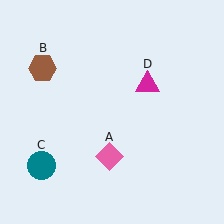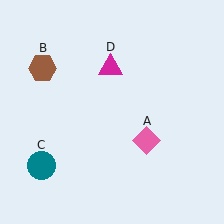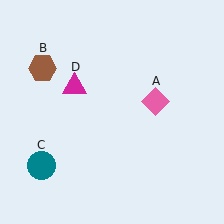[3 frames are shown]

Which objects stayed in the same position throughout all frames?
Brown hexagon (object B) and teal circle (object C) remained stationary.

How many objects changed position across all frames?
2 objects changed position: pink diamond (object A), magenta triangle (object D).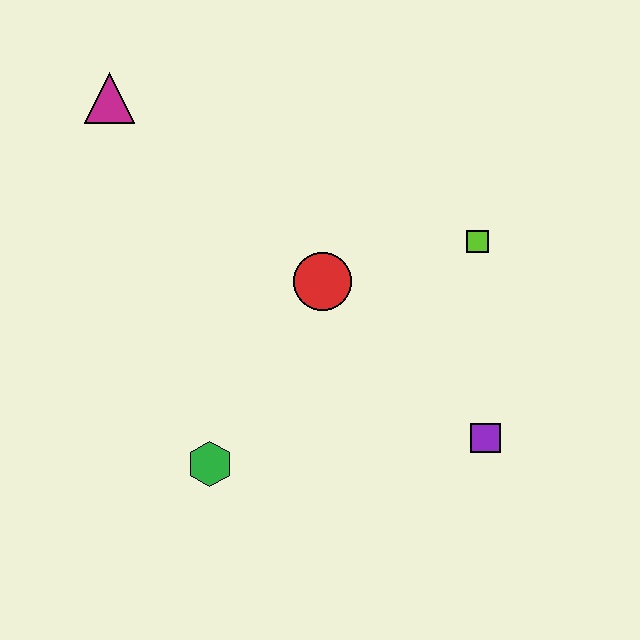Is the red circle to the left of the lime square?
Yes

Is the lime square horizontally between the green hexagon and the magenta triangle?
No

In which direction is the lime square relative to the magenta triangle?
The lime square is to the right of the magenta triangle.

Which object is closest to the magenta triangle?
The red circle is closest to the magenta triangle.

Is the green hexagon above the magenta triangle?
No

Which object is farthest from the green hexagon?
The magenta triangle is farthest from the green hexagon.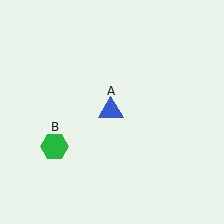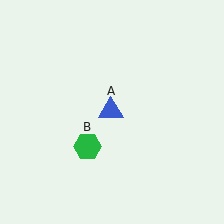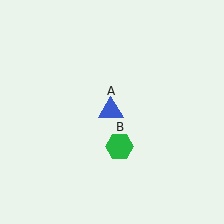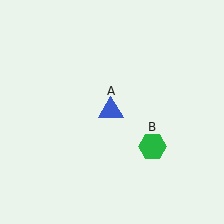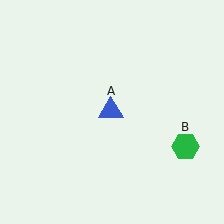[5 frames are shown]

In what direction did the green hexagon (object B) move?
The green hexagon (object B) moved right.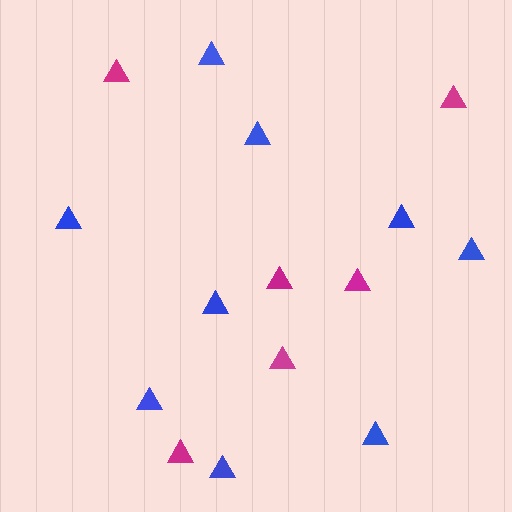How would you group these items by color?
There are 2 groups: one group of blue triangles (9) and one group of magenta triangles (6).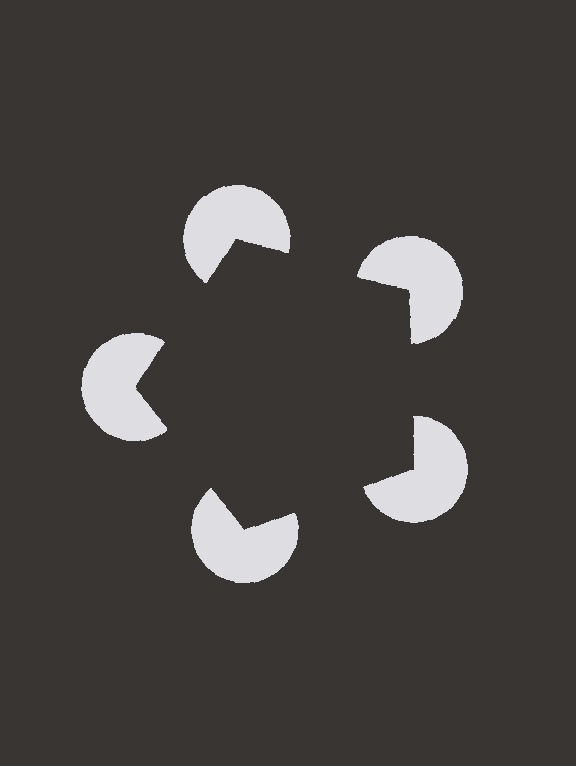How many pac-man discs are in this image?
There are 5 — one at each vertex of the illusory pentagon.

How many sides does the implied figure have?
5 sides.